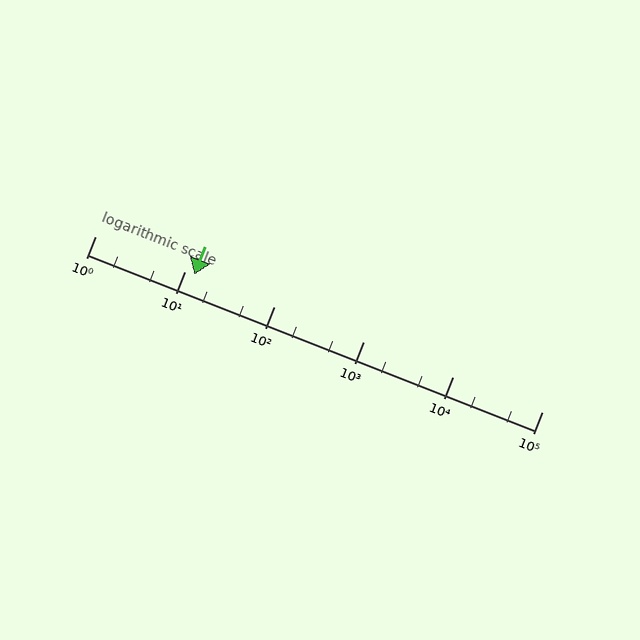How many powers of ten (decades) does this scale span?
The scale spans 5 decades, from 1 to 100000.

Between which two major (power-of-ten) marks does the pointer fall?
The pointer is between 10 and 100.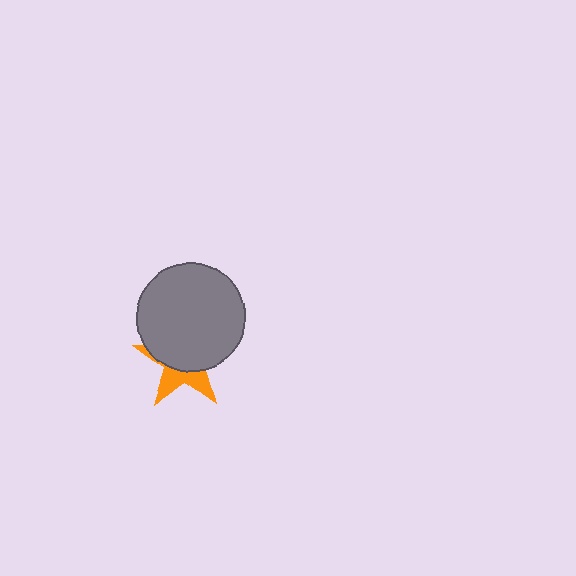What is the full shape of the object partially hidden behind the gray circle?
The partially hidden object is an orange star.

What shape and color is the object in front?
The object in front is a gray circle.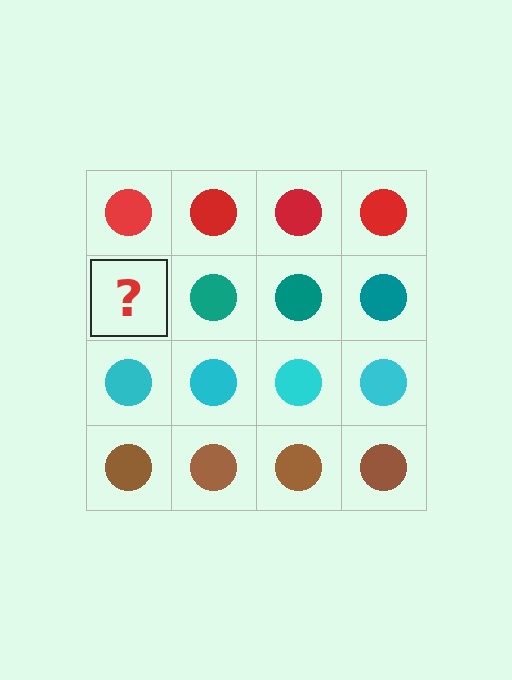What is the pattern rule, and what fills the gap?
The rule is that each row has a consistent color. The gap should be filled with a teal circle.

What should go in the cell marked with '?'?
The missing cell should contain a teal circle.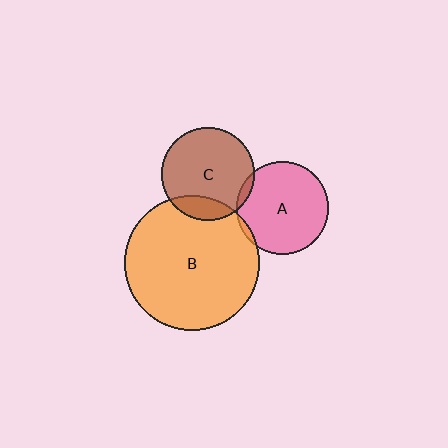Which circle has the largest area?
Circle B (orange).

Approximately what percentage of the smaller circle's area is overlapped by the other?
Approximately 5%.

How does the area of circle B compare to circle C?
Approximately 2.1 times.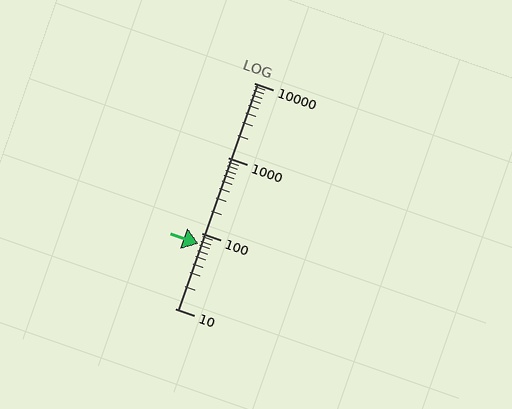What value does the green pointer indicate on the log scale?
The pointer indicates approximately 72.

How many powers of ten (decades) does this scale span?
The scale spans 3 decades, from 10 to 10000.